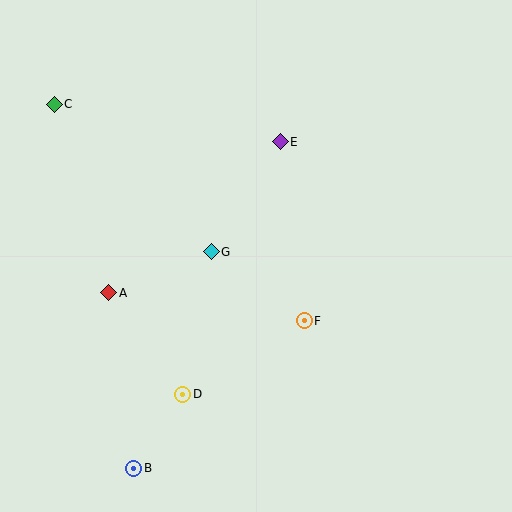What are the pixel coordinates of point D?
Point D is at (183, 394).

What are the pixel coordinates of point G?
Point G is at (211, 252).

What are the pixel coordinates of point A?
Point A is at (109, 293).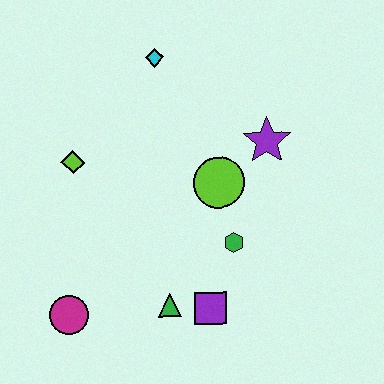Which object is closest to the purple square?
The green triangle is closest to the purple square.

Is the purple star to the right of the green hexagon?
Yes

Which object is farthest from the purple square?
The cyan diamond is farthest from the purple square.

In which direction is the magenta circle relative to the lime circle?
The magenta circle is to the left of the lime circle.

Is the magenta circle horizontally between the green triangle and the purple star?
No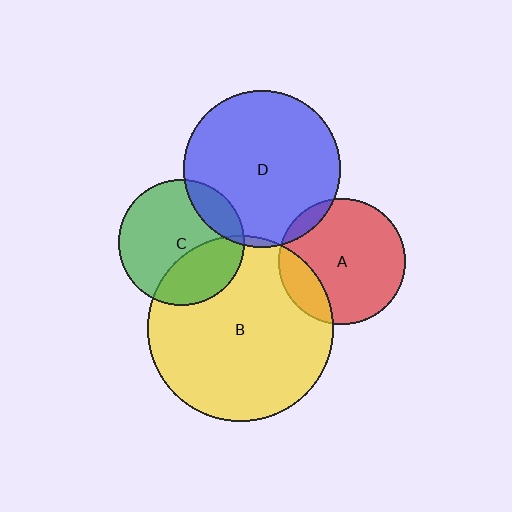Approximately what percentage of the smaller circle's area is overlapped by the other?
Approximately 30%.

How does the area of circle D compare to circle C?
Approximately 1.6 times.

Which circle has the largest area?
Circle B (yellow).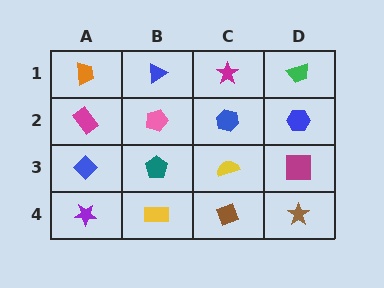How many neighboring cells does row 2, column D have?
3.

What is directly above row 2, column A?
An orange trapezoid.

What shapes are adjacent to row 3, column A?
A magenta rectangle (row 2, column A), a purple star (row 4, column A), a teal pentagon (row 3, column B).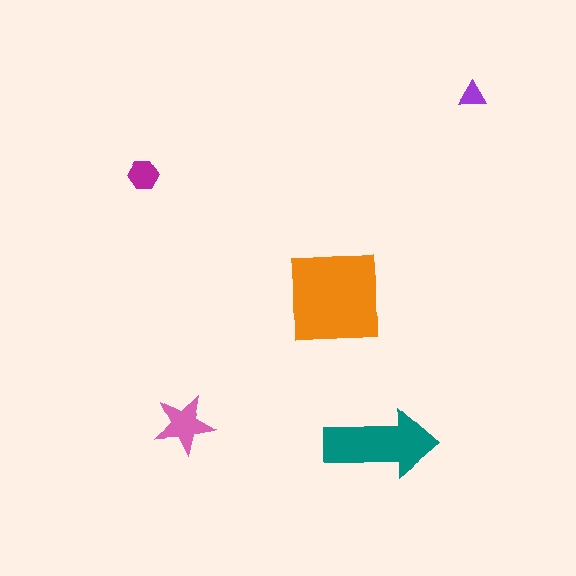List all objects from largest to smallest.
The orange square, the teal arrow, the pink star, the magenta hexagon, the purple triangle.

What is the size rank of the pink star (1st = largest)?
3rd.